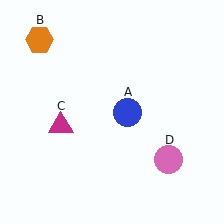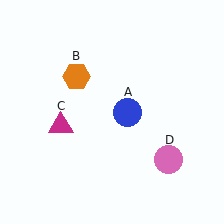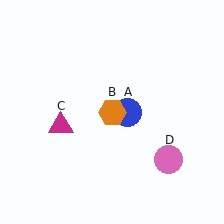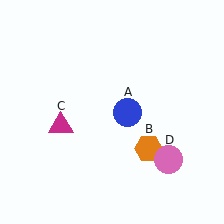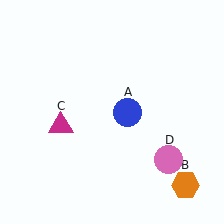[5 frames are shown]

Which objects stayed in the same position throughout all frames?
Blue circle (object A) and magenta triangle (object C) and pink circle (object D) remained stationary.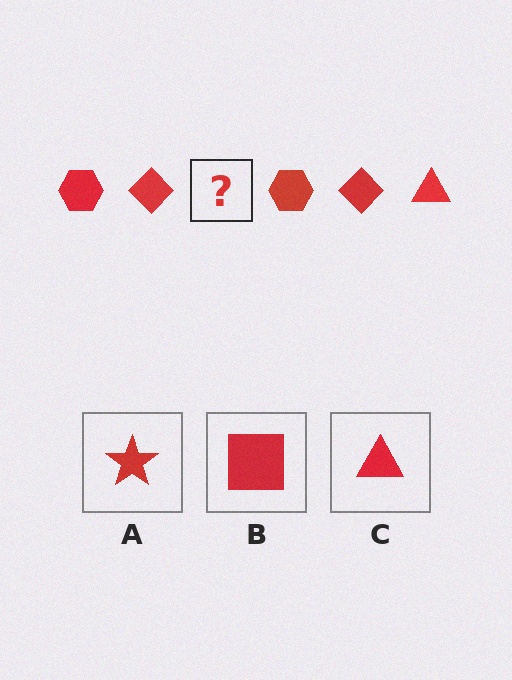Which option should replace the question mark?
Option C.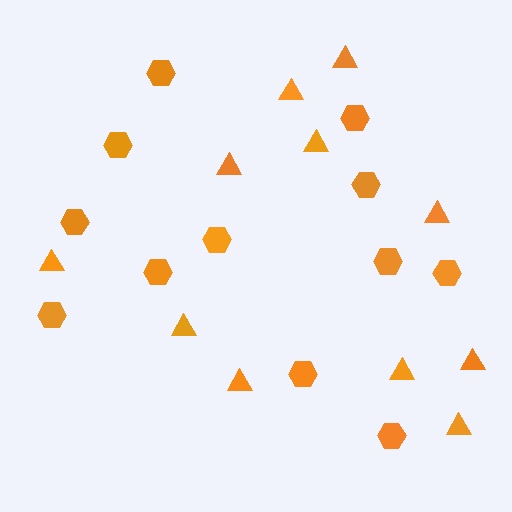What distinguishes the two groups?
There are 2 groups: one group of triangles (11) and one group of hexagons (12).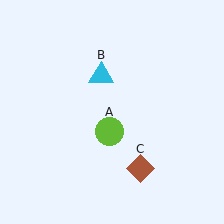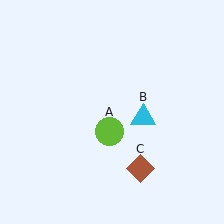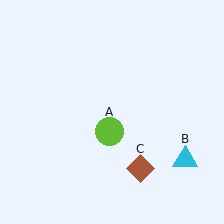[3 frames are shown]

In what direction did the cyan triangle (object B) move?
The cyan triangle (object B) moved down and to the right.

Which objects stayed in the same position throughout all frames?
Lime circle (object A) and brown diamond (object C) remained stationary.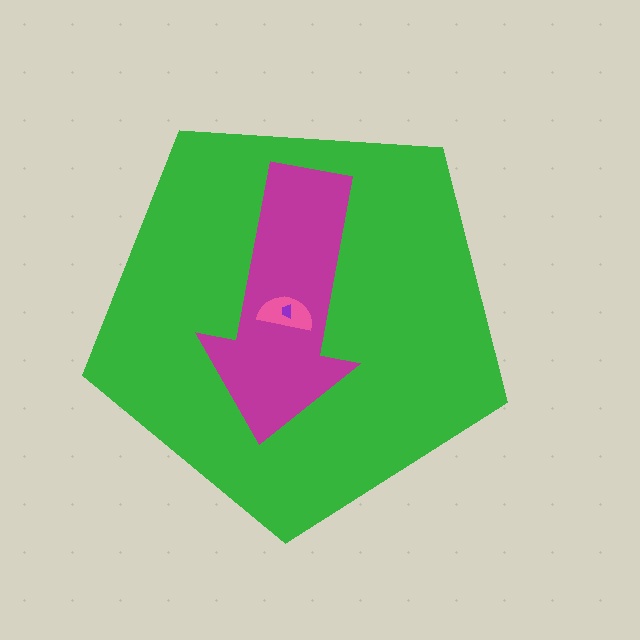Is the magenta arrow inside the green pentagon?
Yes.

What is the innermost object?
The purple trapezoid.